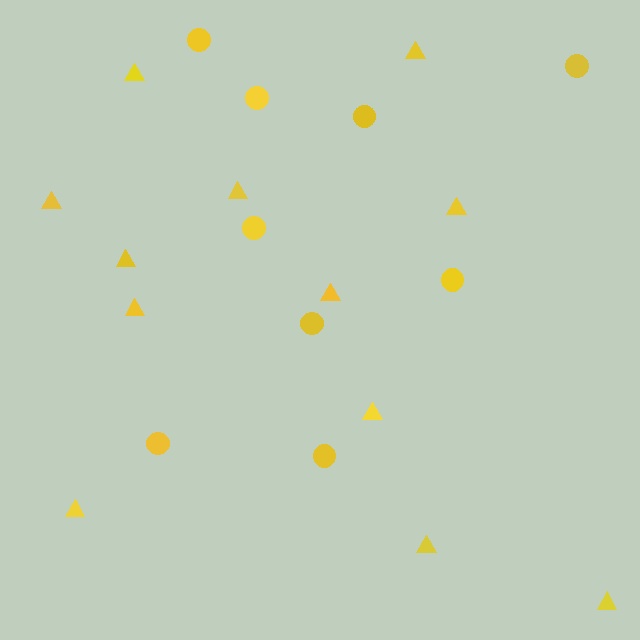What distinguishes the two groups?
There are 2 groups: one group of circles (9) and one group of triangles (12).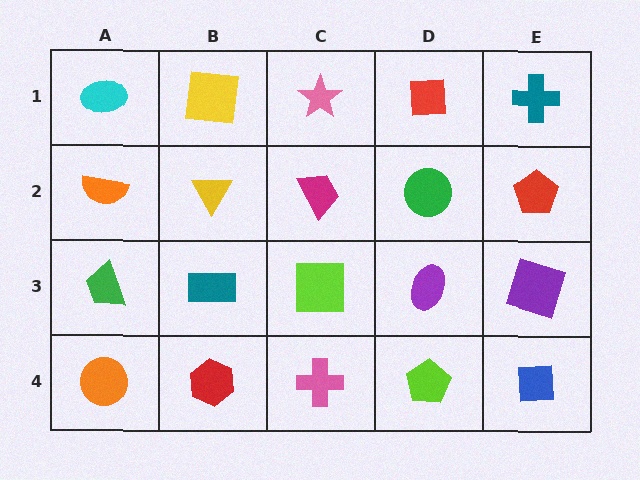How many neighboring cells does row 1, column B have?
3.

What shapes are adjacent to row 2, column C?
A pink star (row 1, column C), a lime square (row 3, column C), a yellow triangle (row 2, column B), a green circle (row 2, column D).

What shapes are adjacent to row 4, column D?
A purple ellipse (row 3, column D), a pink cross (row 4, column C), a blue square (row 4, column E).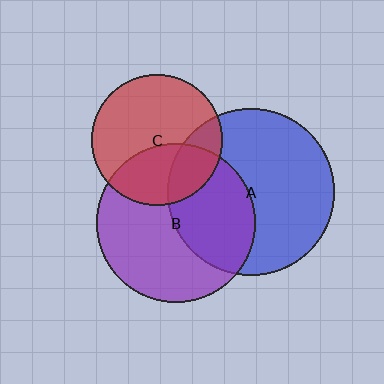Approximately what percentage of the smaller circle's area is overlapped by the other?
Approximately 40%.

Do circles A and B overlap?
Yes.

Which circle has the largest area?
Circle A (blue).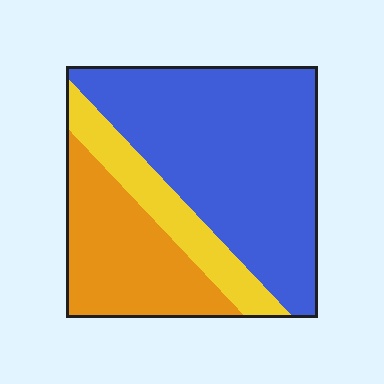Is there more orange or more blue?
Blue.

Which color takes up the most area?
Blue, at roughly 55%.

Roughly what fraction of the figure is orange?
Orange covers about 25% of the figure.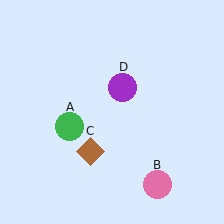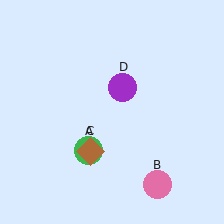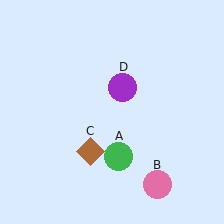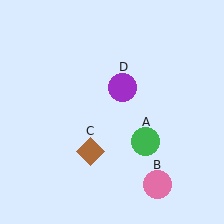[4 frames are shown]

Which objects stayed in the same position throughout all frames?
Pink circle (object B) and brown diamond (object C) and purple circle (object D) remained stationary.